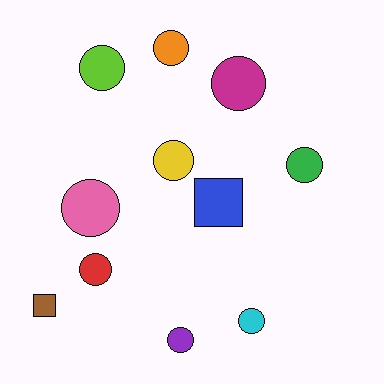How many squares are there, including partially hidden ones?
There are 2 squares.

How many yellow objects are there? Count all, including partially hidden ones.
There is 1 yellow object.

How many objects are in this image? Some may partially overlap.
There are 11 objects.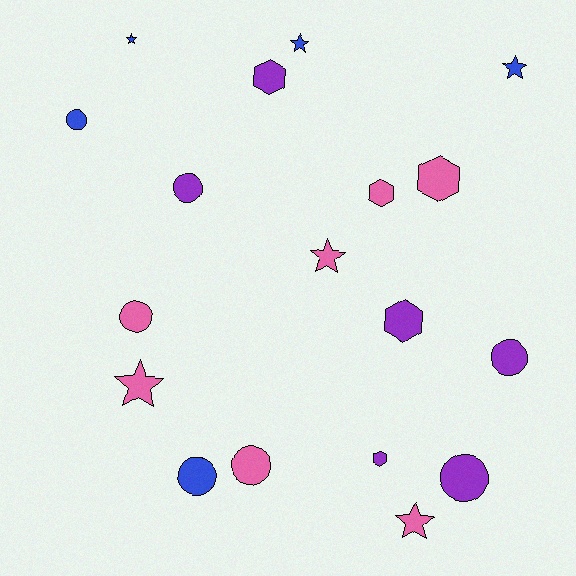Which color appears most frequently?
Pink, with 7 objects.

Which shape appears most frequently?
Circle, with 7 objects.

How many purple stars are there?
There are no purple stars.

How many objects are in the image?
There are 18 objects.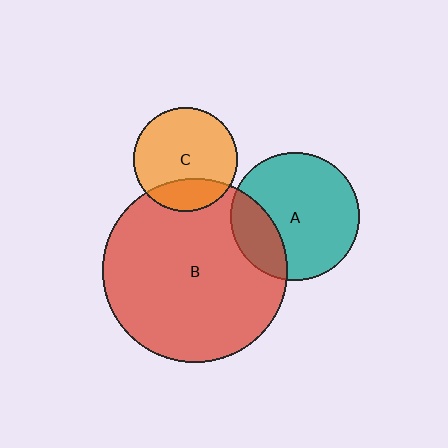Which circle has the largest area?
Circle B (red).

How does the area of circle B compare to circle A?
Approximately 2.1 times.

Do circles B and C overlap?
Yes.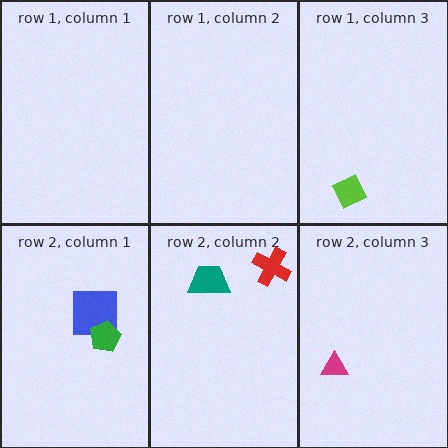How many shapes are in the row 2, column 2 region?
2.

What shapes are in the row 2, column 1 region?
The blue square, the green pentagon.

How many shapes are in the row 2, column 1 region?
2.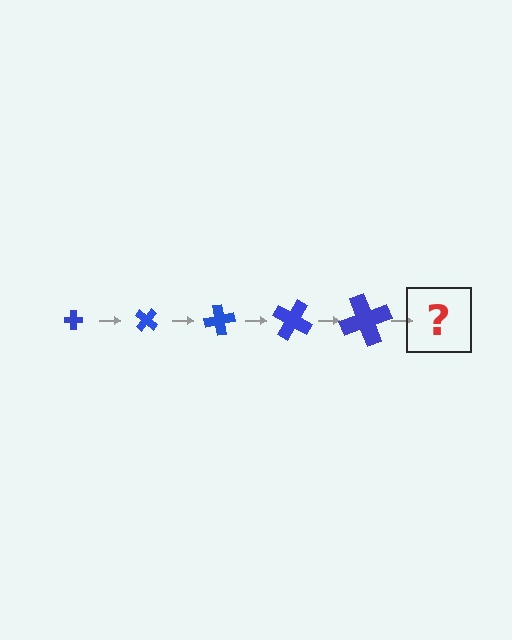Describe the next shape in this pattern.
It should be a cross, larger than the previous one and rotated 200 degrees from the start.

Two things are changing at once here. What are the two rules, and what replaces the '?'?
The two rules are that the cross grows larger each step and it rotates 40 degrees each step. The '?' should be a cross, larger than the previous one and rotated 200 degrees from the start.